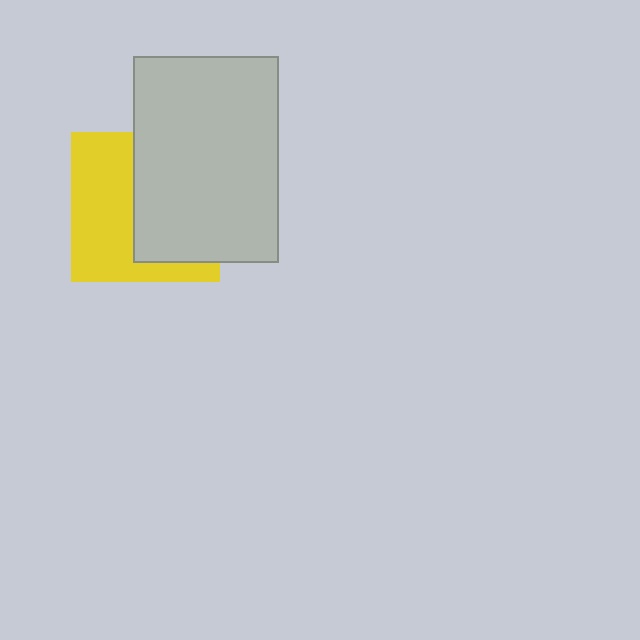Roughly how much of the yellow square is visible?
About half of it is visible (roughly 49%).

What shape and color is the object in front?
The object in front is a light gray rectangle.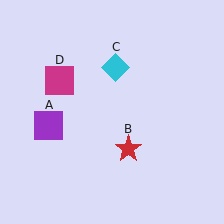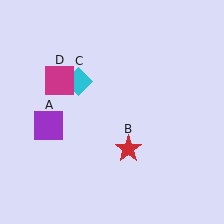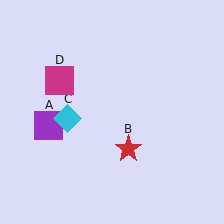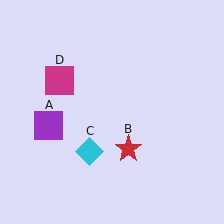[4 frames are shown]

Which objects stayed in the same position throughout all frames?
Purple square (object A) and red star (object B) and magenta square (object D) remained stationary.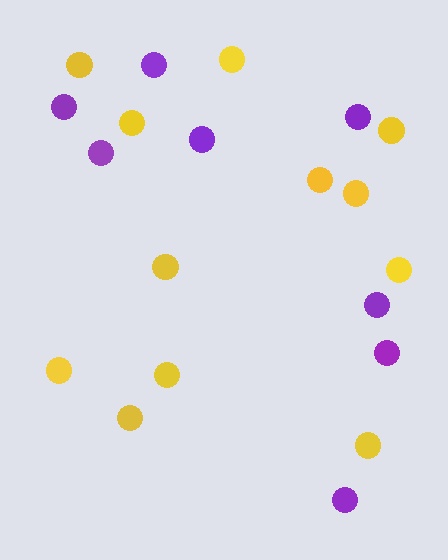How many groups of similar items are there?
There are 2 groups: one group of yellow circles (12) and one group of purple circles (8).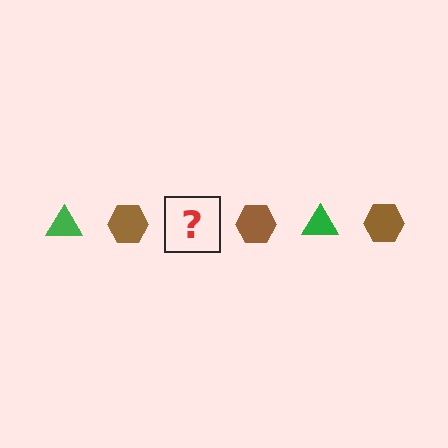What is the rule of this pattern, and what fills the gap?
The rule is that the pattern alternates between green triangle and brown hexagon. The gap should be filled with a green triangle.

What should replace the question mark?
The question mark should be replaced with a green triangle.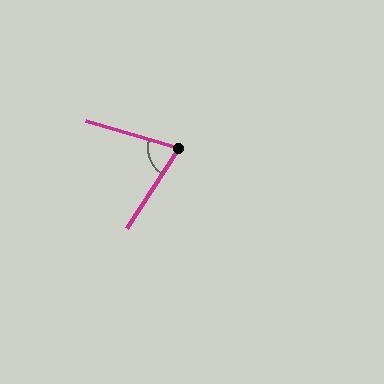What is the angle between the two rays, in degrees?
Approximately 73 degrees.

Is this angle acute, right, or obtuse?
It is acute.